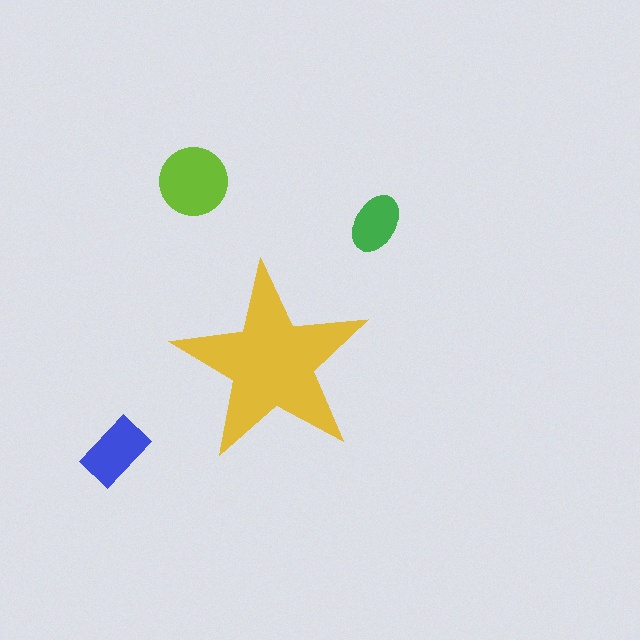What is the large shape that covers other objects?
A yellow star.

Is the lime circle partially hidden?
No, the lime circle is fully visible.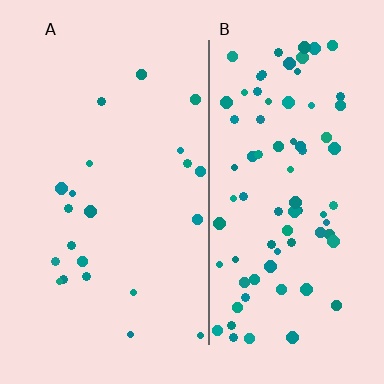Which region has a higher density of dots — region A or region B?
B (the right).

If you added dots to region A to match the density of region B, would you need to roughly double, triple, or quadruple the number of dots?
Approximately quadruple.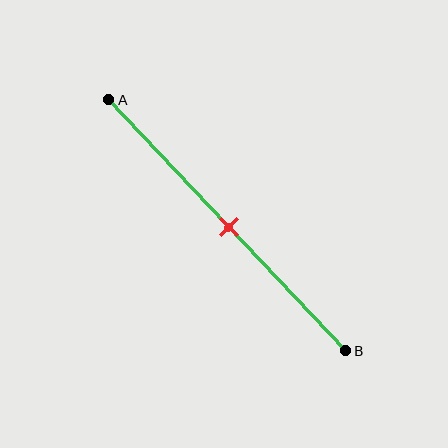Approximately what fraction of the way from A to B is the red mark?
The red mark is approximately 50% of the way from A to B.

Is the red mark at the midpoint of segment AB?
Yes, the mark is approximately at the midpoint.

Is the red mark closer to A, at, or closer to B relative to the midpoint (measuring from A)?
The red mark is approximately at the midpoint of segment AB.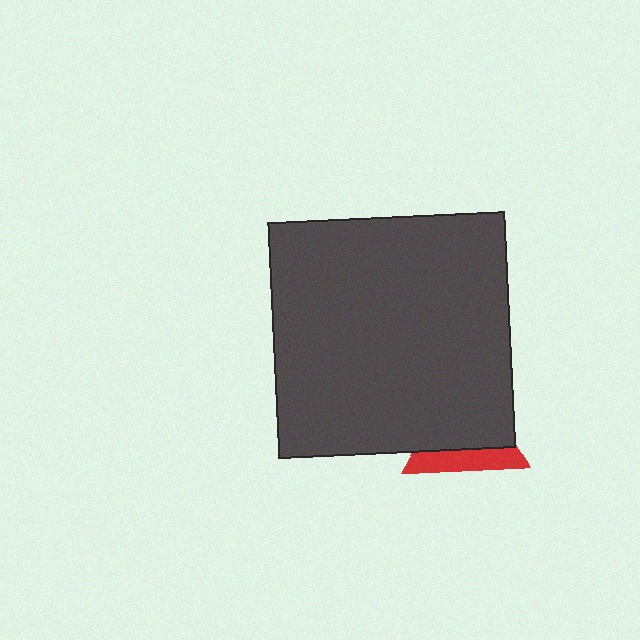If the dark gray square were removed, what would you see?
You would see the complete red triangle.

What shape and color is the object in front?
The object in front is a dark gray square.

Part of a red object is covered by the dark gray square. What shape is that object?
It is a triangle.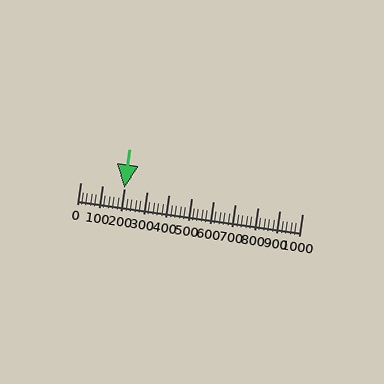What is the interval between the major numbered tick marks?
The major tick marks are spaced 100 units apart.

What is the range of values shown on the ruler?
The ruler shows values from 0 to 1000.